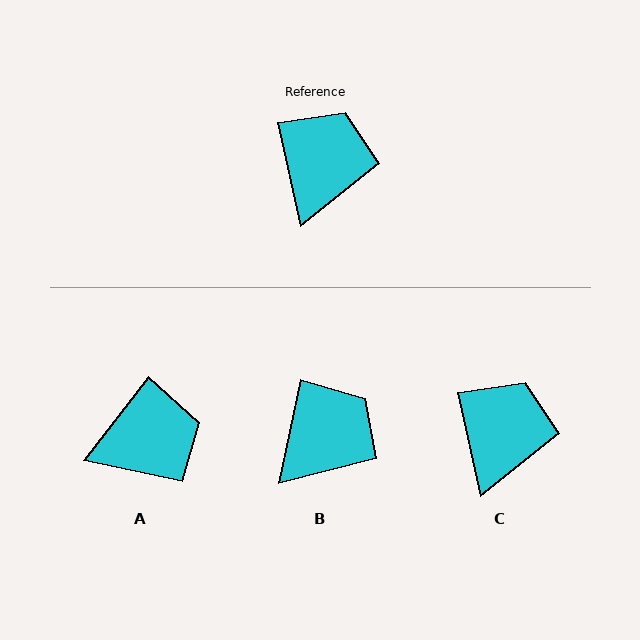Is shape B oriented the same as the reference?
No, it is off by about 25 degrees.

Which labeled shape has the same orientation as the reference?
C.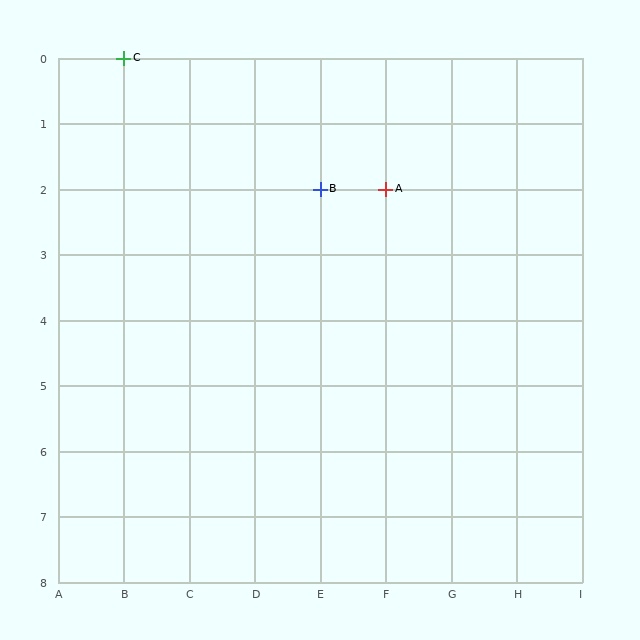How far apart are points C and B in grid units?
Points C and B are 3 columns and 2 rows apart (about 3.6 grid units diagonally).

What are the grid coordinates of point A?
Point A is at grid coordinates (F, 2).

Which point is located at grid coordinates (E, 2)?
Point B is at (E, 2).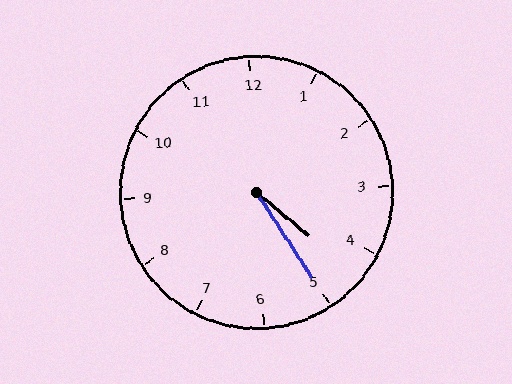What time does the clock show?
4:25.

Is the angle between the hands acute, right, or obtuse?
It is acute.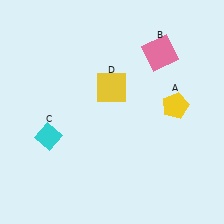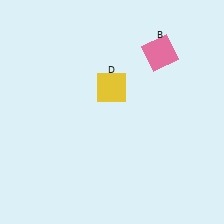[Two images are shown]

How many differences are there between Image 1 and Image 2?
There are 2 differences between the two images.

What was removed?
The yellow pentagon (A), the cyan diamond (C) were removed in Image 2.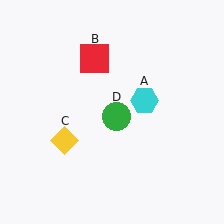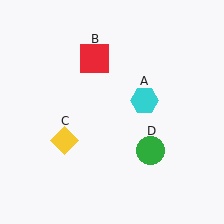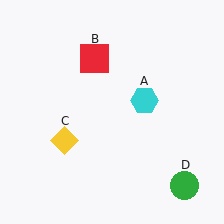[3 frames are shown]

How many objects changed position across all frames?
1 object changed position: green circle (object D).